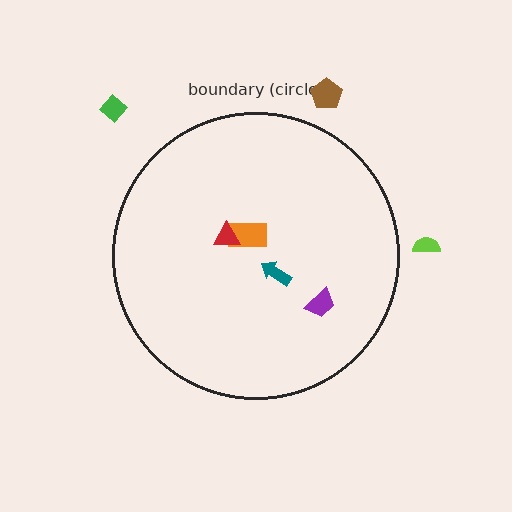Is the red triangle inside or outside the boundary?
Inside.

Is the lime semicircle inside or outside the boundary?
Outside.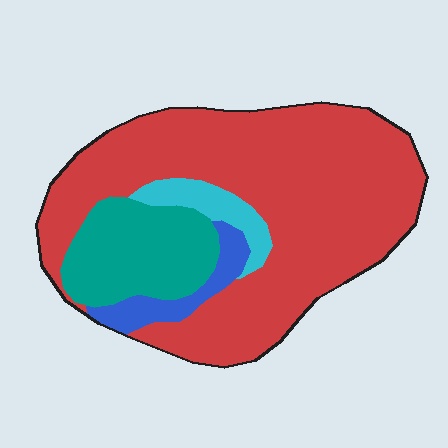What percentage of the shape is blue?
Blue covers about 5% of the shape.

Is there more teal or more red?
Red.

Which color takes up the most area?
Red, at roughly 70%.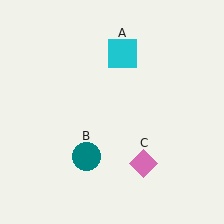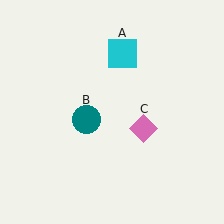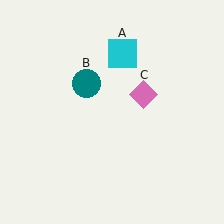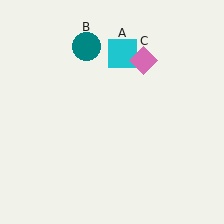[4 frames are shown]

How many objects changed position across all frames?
2 objects changed position: teal circle (object B), pink diamond (object C).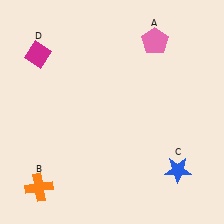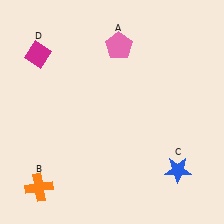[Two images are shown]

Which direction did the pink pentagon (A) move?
The pink pentagon (A) moved left.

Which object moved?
The pink pentagon (A) moved left.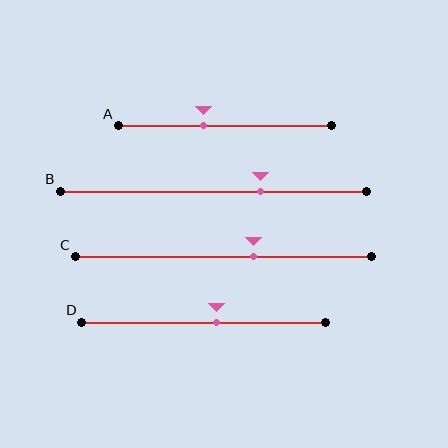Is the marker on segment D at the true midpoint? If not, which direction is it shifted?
No, the marker on segment D is shifted to the right by about 5% of the segment length.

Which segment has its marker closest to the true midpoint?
Segment D has its marker closest to the true midpoint.